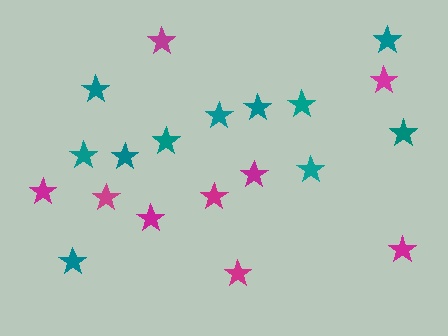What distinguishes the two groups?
There are 2 groups: one group of teal stars (11) and one group of magenta stars (9).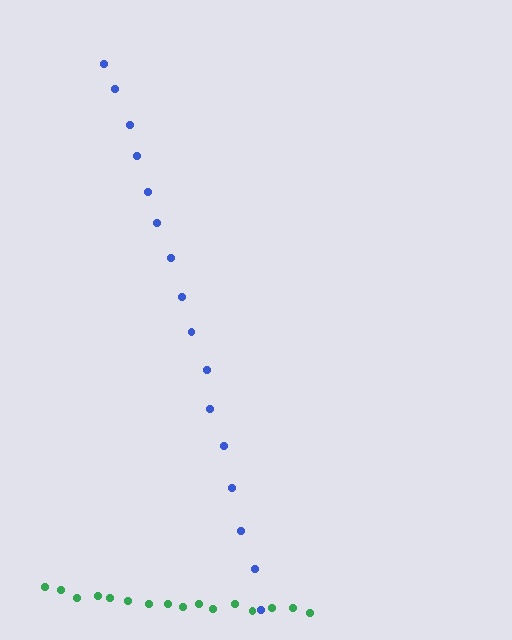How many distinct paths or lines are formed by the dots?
There are 2 distinct paths.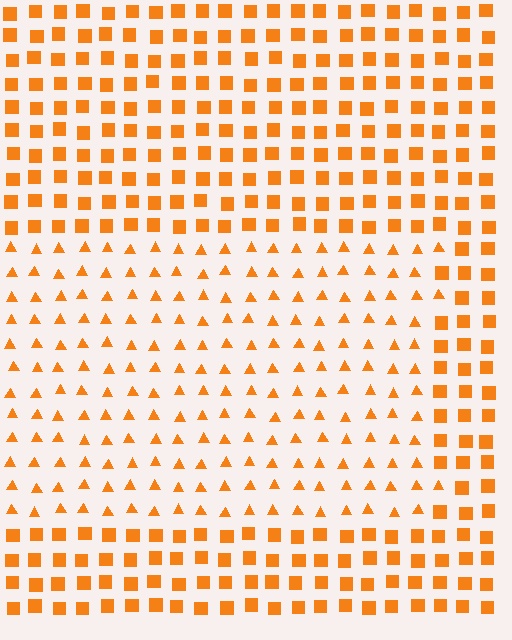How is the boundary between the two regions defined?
The boundary is defined by a change in element shape: triangles inside vs. squares outside. All elements share the same color and spacing.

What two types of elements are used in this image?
The image uses triangles inside the rectangle region and squares outside it.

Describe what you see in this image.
The image is filled with small orange elements arranged in a uniform grid. A rectangle-shaped region contains triangles, while the surrounding area contains squares. The boundary is defined purely by the change in element shape.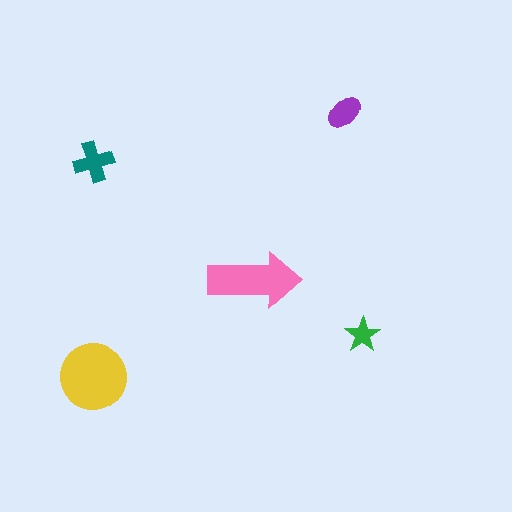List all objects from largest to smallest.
The yellow circle, the pink arrow, the teal cross, the purple ellipse, the green star.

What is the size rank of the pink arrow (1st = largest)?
2nd.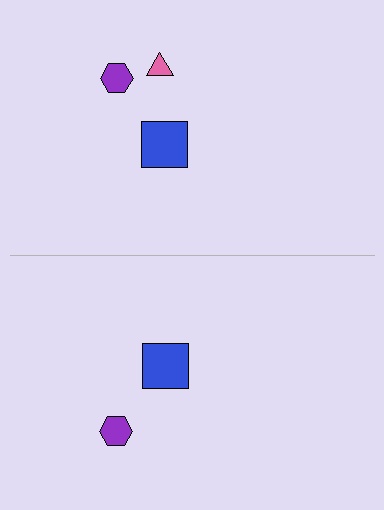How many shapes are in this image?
There are 5 shapes in this image.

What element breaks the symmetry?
A pink triangle is missing from the bottom side.